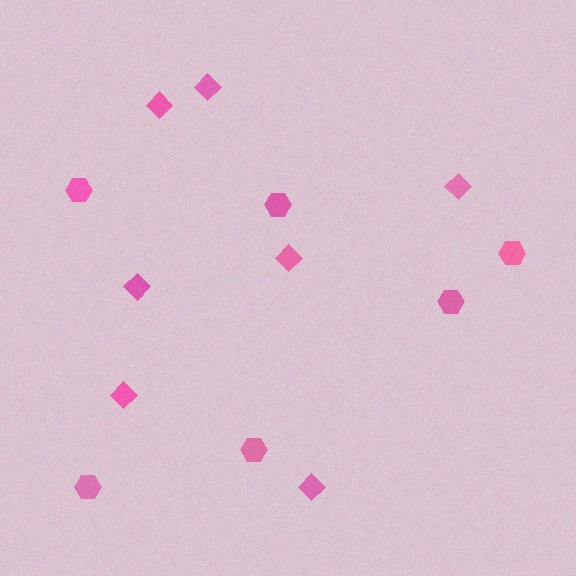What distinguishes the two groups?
There are 2 groups: one group of diamonds (7) and one group of hexagons (6).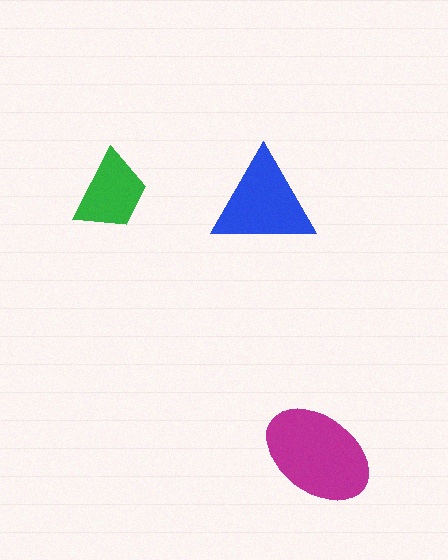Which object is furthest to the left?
The green trapezoid is leftmost.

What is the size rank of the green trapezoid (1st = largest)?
3rd.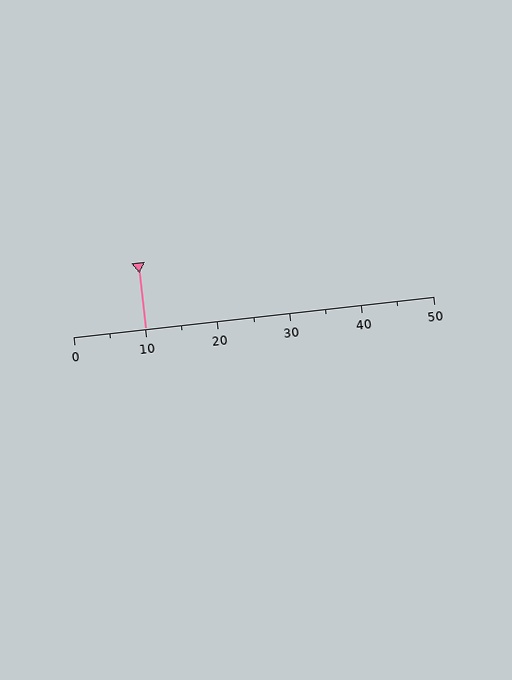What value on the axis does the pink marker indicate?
The marker indicates approximately 10.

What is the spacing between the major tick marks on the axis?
The major ticks are spaced 10 apart.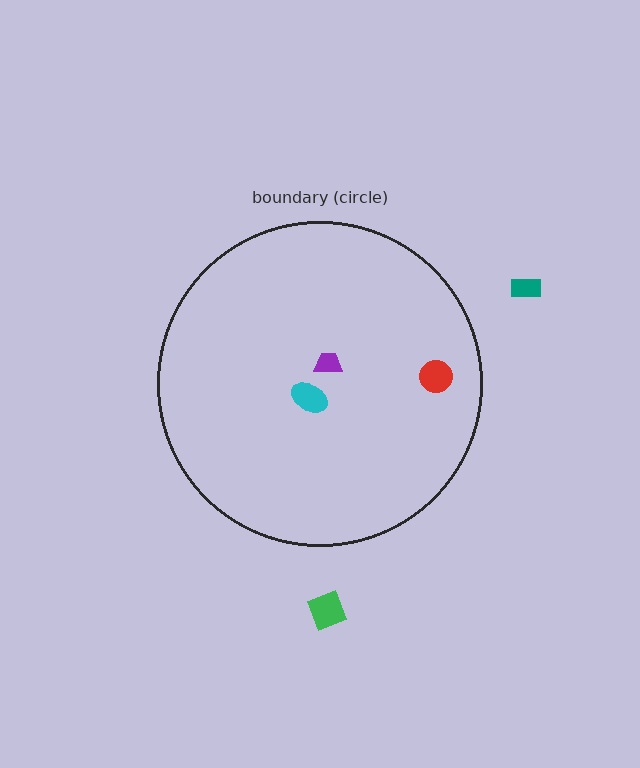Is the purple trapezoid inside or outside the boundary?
Inside.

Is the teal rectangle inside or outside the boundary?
Outside.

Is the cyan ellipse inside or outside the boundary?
Inside.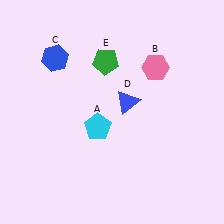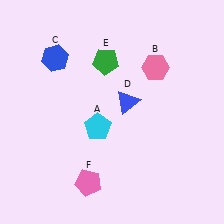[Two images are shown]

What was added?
A pink pentagon (F) was added in Image 2.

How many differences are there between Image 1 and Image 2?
There is 1 difference between the two images.